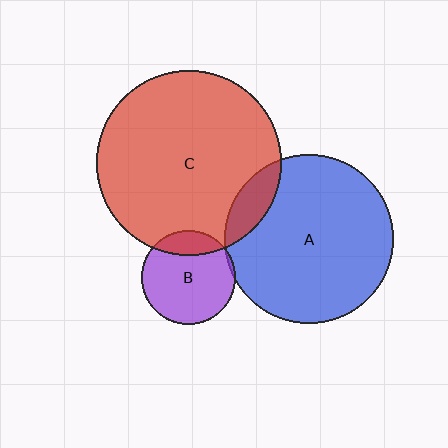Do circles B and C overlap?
Yes.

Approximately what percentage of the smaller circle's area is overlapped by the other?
Approximately 20%.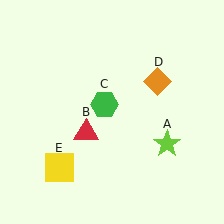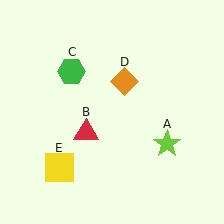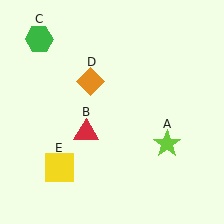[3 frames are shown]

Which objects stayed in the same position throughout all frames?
Lime star (object A) and red triangle (object B) and yellow square (object E) remained stationary.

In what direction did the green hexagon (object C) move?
The green hexagon (object C) moved up and to the left.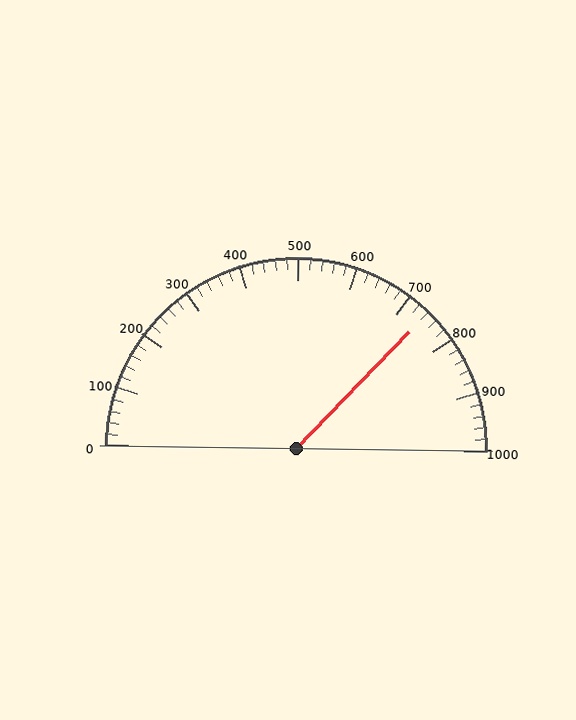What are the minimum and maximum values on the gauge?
The gauge ranges from 0 to 1000.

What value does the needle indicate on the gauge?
The needle indicates approximately 740.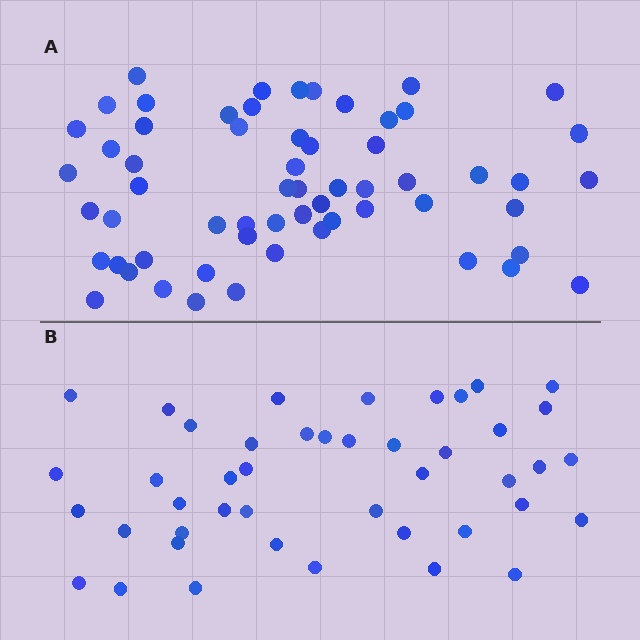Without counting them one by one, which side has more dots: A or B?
Region A (the top region) has more dots.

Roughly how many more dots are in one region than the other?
Region A has approximately 15 more dots than region B.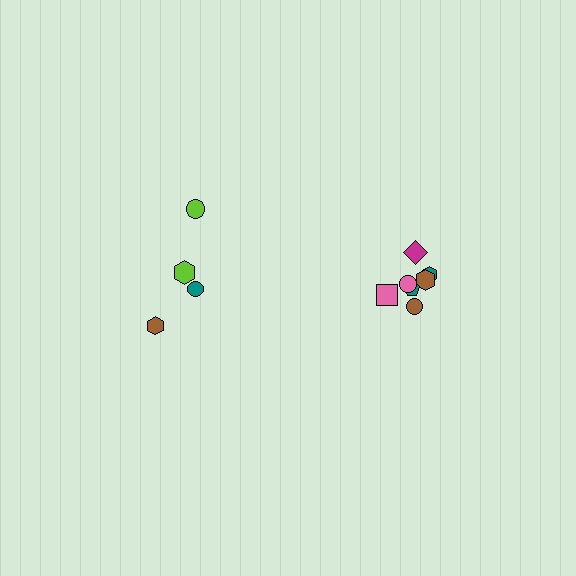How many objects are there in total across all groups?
There are 11 objects.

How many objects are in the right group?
There are 7 objects.